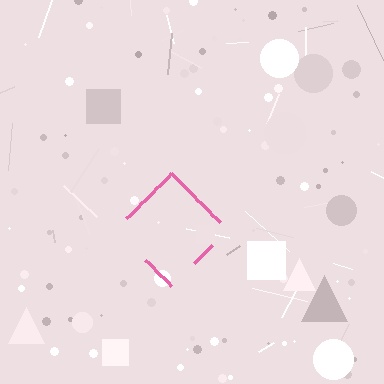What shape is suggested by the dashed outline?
The dashed outline suggests a diamond.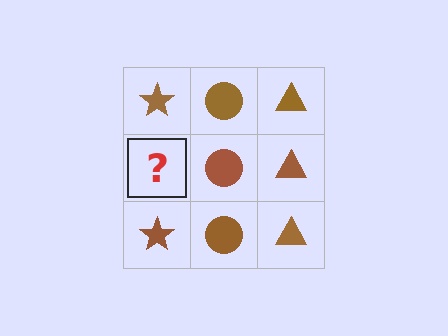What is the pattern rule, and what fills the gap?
The rule is that each column has a consistent shape. The gap should be filled with a brown star.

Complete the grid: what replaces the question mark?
The question mark should be replaced with a brown star.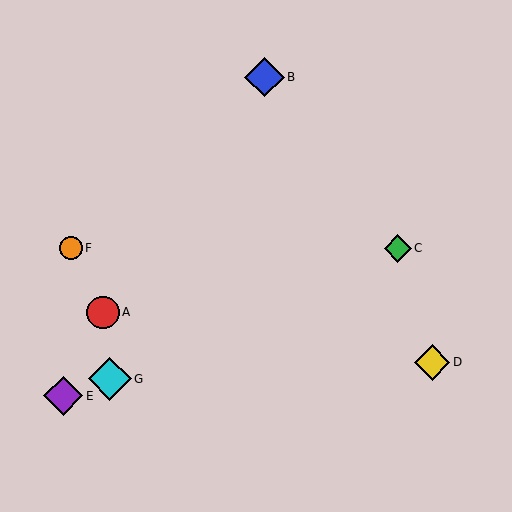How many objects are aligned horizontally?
2 objects (C, F) are aligned horizontally.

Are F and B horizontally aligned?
No, F is at y≈248 and B is at y≈77.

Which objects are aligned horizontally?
Objects C, F are aligned horizontally.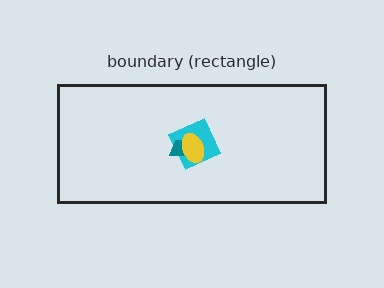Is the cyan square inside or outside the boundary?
Inside.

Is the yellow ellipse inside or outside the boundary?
Inside.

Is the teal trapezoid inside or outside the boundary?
Inside.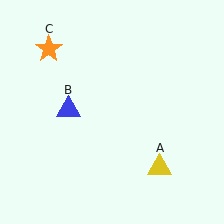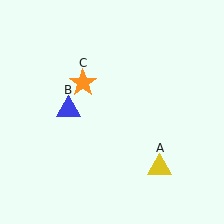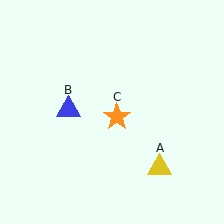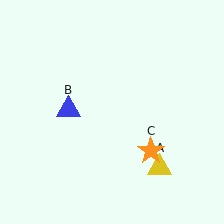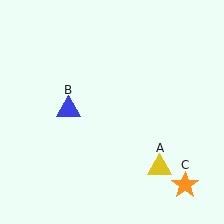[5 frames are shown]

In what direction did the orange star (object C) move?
The orange star (object C) moved down and to the right.